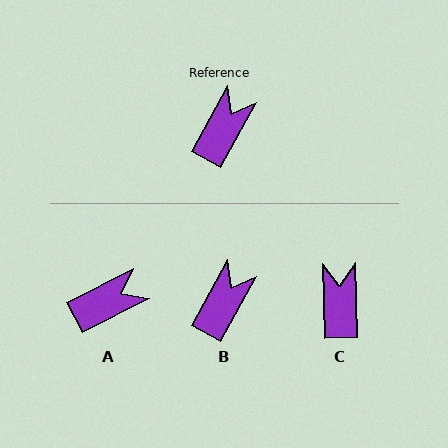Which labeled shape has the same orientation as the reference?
B.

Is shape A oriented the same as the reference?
No, it is off by about 34 degrees.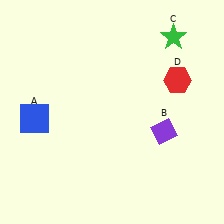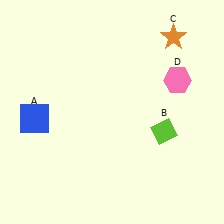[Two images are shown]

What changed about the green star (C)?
In Image 1, C is green. In Image 2, it changed to orange.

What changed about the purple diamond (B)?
In Image 1, B is purple. In Image 2, it changed to lime.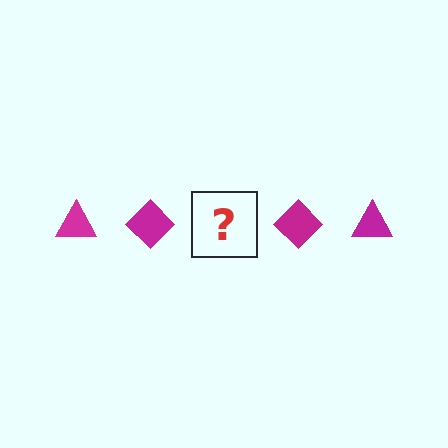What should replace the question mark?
The question mark should be replaced with a magenta triangle.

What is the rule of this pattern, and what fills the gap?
The rule is that the pattern cycles through triangle, diamond shapes in magenta. The gap should be filled with a magenta triangle.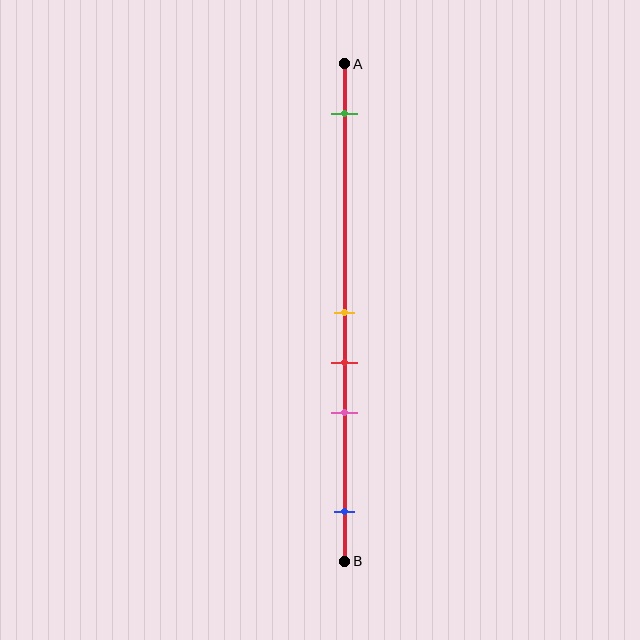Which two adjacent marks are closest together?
The yellow and red marks are the closest adjacent pair.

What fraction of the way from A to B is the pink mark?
The pink mark is approximately 70% (0.7) of the way from A to B.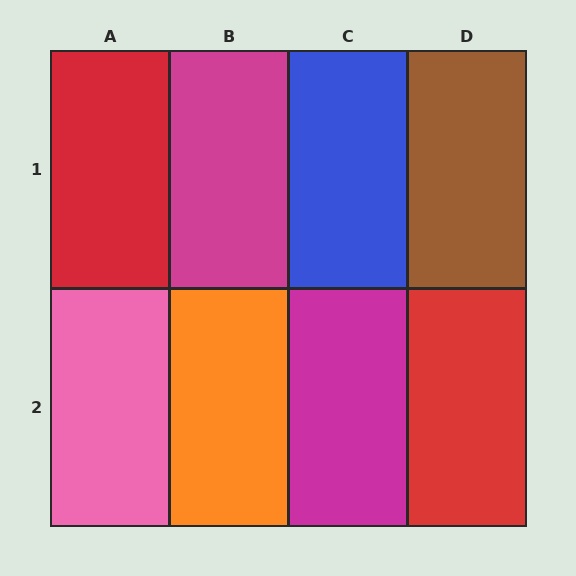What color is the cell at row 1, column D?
Brown.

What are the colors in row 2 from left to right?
Pink, orange, magenta, red.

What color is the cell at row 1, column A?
Red.